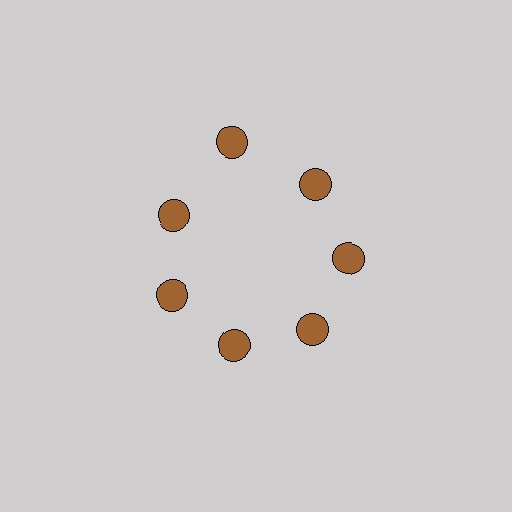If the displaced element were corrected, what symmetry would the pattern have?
It would have 7-fold rotational symmetry — the pattern would map onto itself every 51 degrees.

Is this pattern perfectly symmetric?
No. The 7 brown circles are arranged in a ring, but one element near the 12 o'clock position is pushed outward from the center, breaking the 7-fold rotational symmetry.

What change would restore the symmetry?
The symmetry would be restored by moving it inward, back onto the ring so that all 7 circles sit at equal angles and equal distance from the center.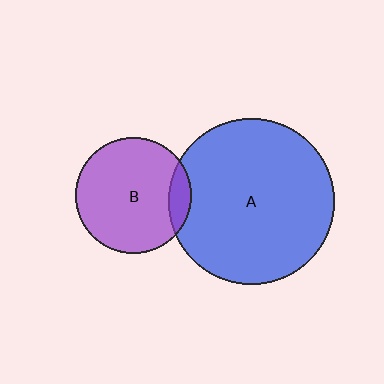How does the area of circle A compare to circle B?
Approximately 2.0 times.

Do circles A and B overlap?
Yes.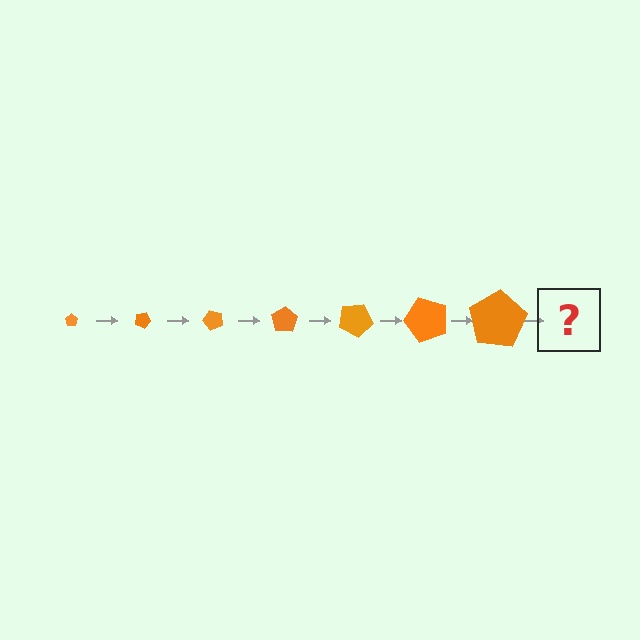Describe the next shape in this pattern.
It should be a pentagon, larger than the previous one and rotated 175 degrees from the start.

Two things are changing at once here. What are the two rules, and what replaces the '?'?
The two rules are that the pentagon grows larger each step and it rotates 25 degrees each step. The '?' should be a pentagon, larger than the previous one and rotated 175 degrees from the start.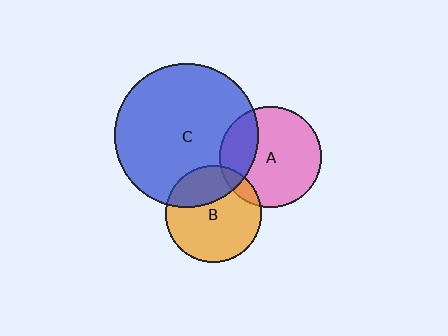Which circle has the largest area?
Circle C (blue).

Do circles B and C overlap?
Yes.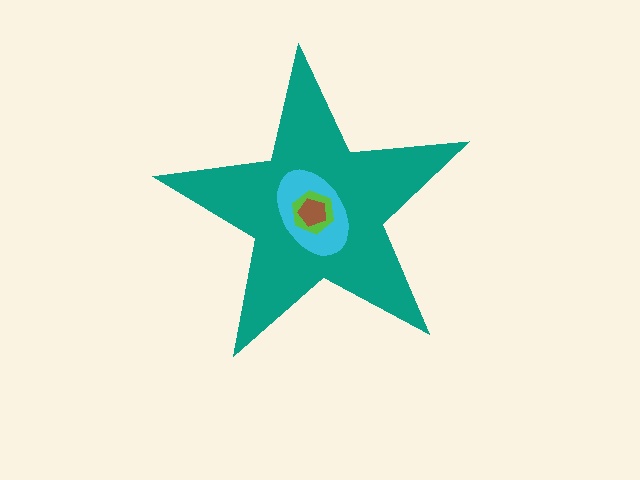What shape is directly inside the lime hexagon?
The brown pentagon.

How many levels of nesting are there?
4.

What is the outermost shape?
The teal star.